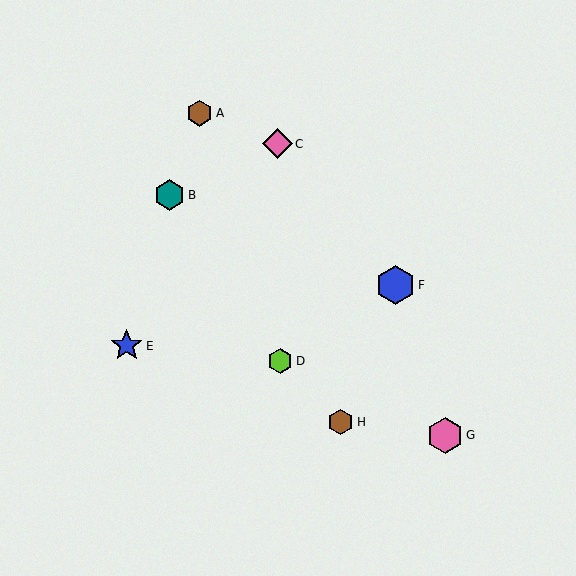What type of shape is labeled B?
Shape B is a teal hexagon.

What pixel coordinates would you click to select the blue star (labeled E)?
Click at (127, 346) to select the blue star E.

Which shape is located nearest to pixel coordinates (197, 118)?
The brown hexagon (labeled A) at (200, 113) is nearest to that location.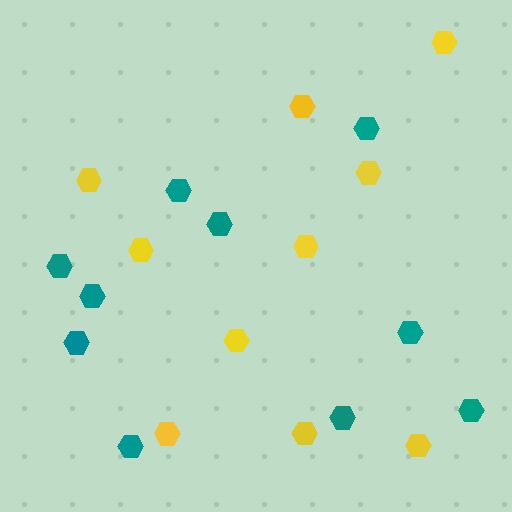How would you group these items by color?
There are 2 groups: one group of yellow hexagons (10) and one group of teal hexagons (10).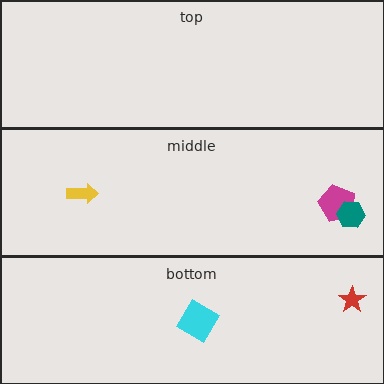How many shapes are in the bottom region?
2.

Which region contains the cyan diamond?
The bottom region.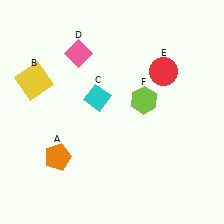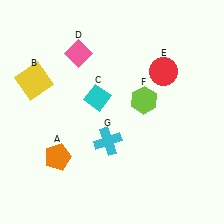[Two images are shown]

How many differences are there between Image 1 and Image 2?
There is 1 difference between the two images.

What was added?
A cyan cross (G) was added in Image 2.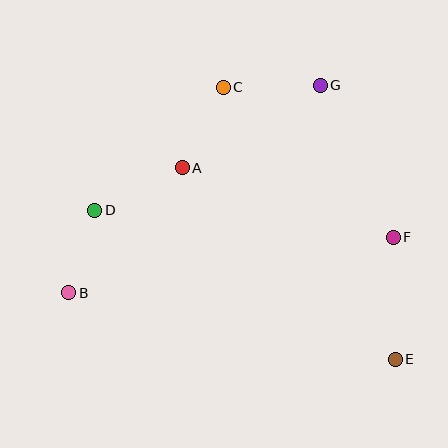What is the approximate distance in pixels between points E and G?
The distance between E and G is approximately 284 pixels.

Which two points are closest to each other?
Points B and D are closest to each other.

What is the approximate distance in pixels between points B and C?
The distance between B and C is approximately 257 pixels.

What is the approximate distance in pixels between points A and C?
The distance between A and C is approximately 91 pixels.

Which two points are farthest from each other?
Points D and E are farthest from each other.